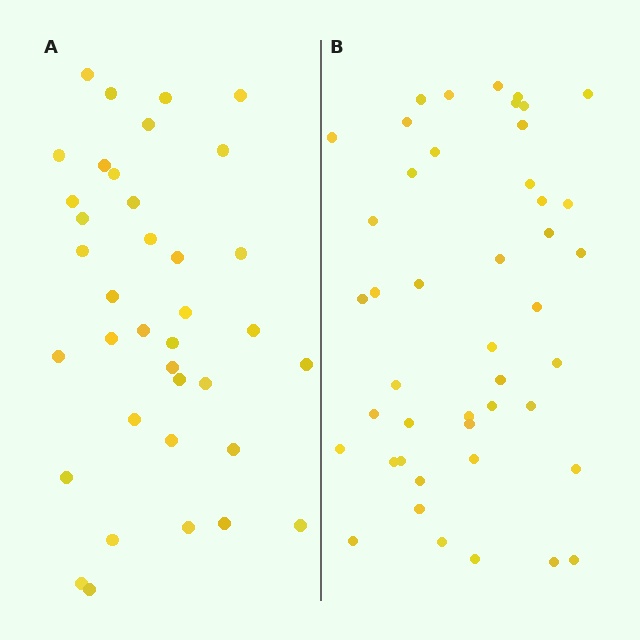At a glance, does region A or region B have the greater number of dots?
Region B (the right region) has more dots.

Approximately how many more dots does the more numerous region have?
Region B has roughly 8 or so more dots than region A.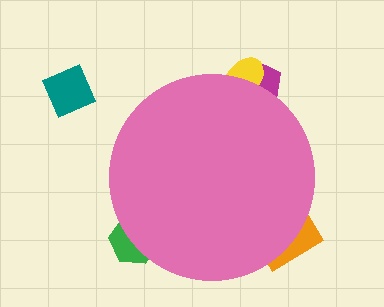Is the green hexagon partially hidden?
Yes, the green hexagon is partially hidden behind the pink circle.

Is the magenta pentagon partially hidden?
Yes, the magenta pentagon is partially hidden behind the pink circle.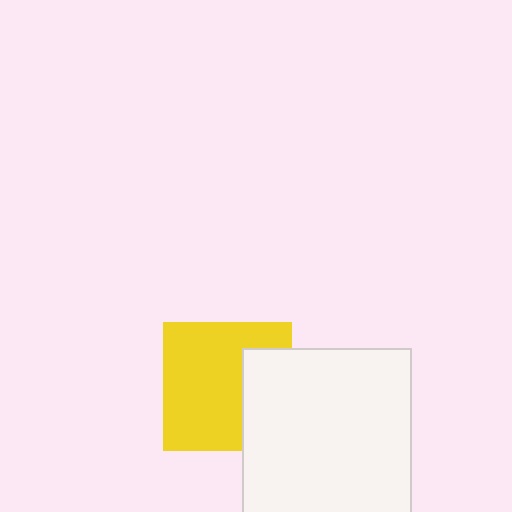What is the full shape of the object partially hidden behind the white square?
The partially hidden object is a yellow square.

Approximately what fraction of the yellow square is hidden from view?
Roughly 31% of the yellow square is hidden behind the white square.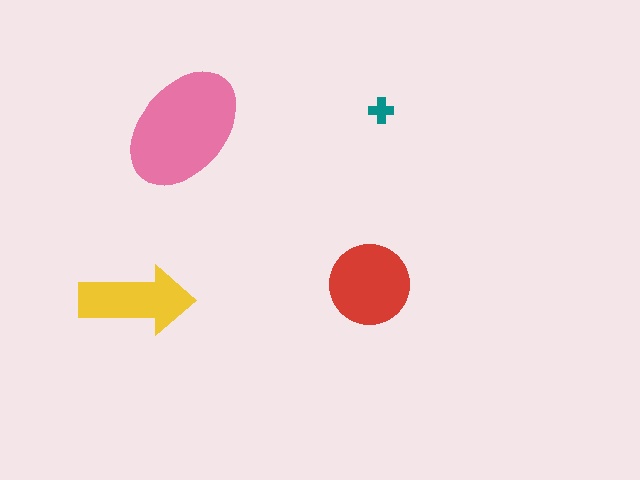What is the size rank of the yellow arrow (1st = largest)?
3rd.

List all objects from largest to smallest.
The pink ellipse, the red circle, the yellow arrow, the teal cross.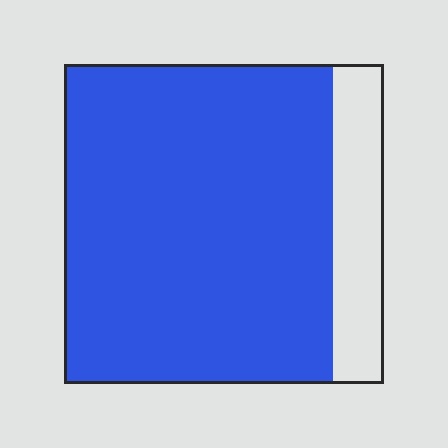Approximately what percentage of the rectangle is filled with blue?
Approximately 85%.